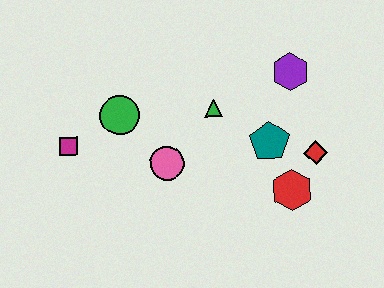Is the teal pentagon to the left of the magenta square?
No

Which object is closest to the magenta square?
The green circle is closest to the magenta square.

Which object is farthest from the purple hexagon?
The magenta square is farthest from the purple hexagon.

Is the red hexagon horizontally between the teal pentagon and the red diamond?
Yes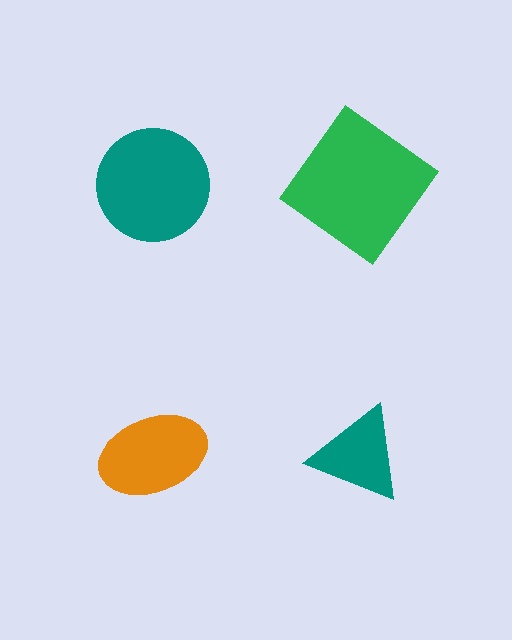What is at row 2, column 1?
An orange ellipse.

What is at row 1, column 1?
A teal circle.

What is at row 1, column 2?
A green diamond.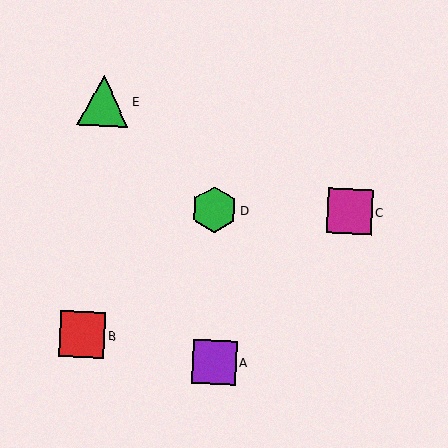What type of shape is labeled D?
Shape D is a green hexagon.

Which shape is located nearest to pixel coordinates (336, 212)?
The magenta square (labeled C) at (350, 212) is nearest to that location.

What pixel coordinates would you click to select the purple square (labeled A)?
Click at (214, 362) to select the purple square A.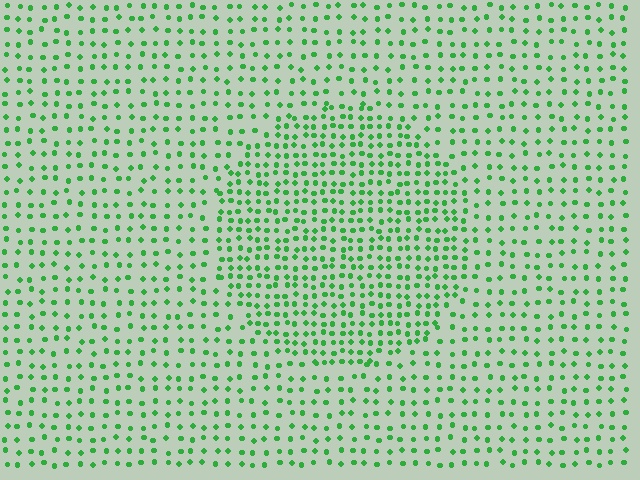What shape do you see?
I see a circle.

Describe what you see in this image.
The image contains small green elements arranged at two different densities. A circle-shaped region is visible where the elements are more densely packed than the surrounding area.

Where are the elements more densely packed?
The elements are more densely packed inside the circle boundary.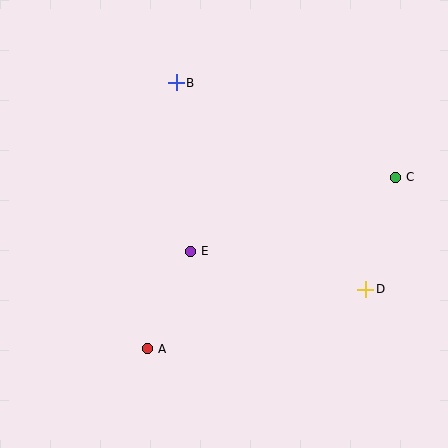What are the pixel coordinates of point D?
Point D is at (366, 289).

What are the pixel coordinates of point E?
Point E is at (191, 251).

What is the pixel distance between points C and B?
The distance between C and B is 238 pixels.